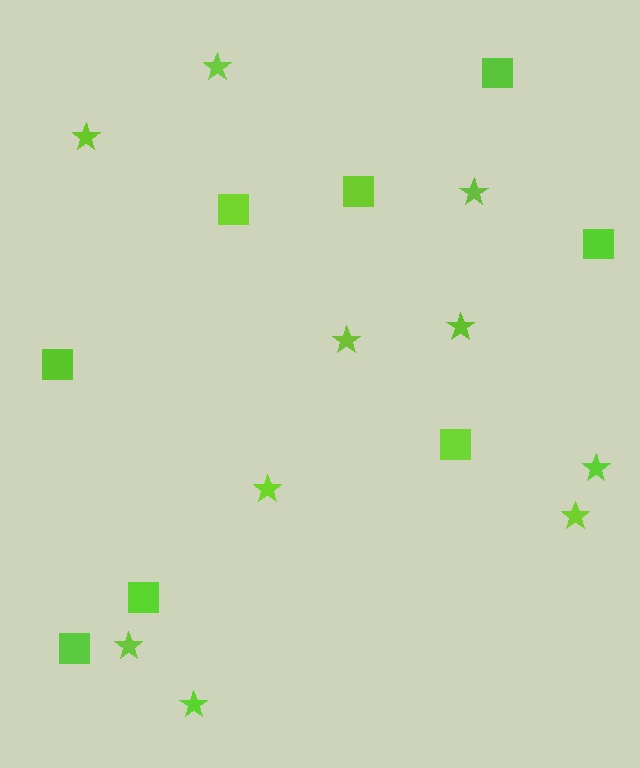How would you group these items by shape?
There are 2 groups: one group of squares (8) and one group of stars (10).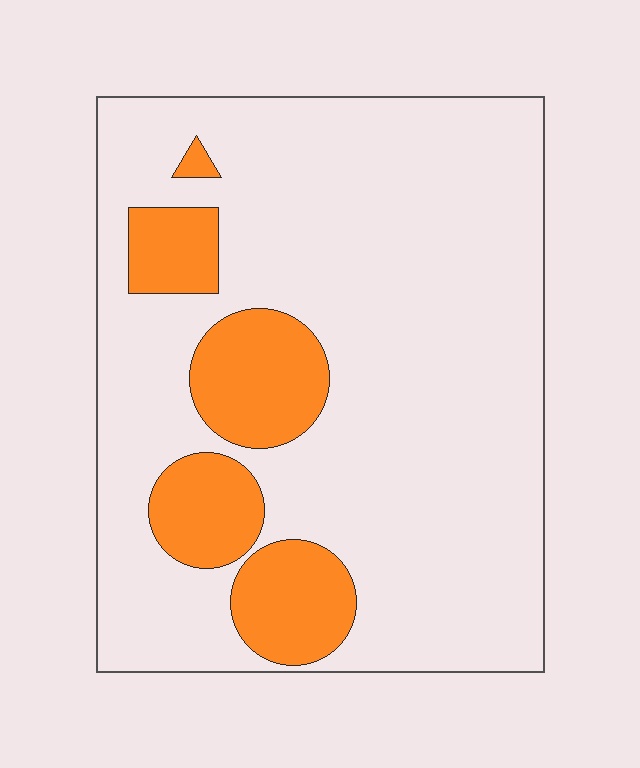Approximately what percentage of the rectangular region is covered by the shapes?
Approximately 20%.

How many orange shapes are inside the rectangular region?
5.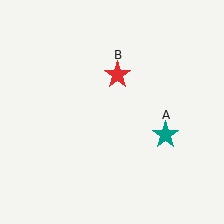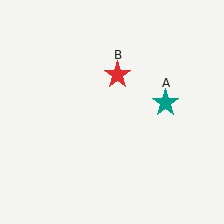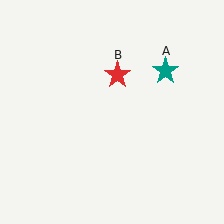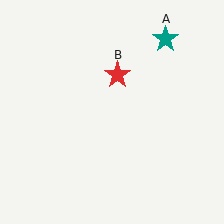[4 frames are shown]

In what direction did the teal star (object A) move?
The teal star (object A) moved up.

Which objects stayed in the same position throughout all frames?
Red star (object B) remained stationary.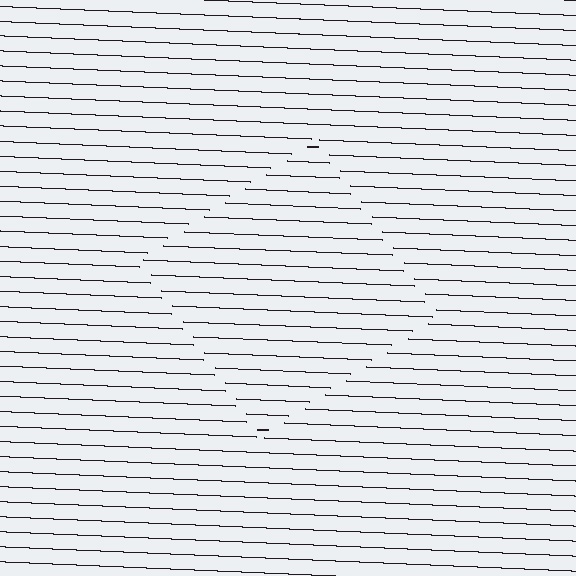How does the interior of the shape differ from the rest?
The interior of the shape contains the same grating, shifted by half a period — the contour is defined by the phase discontinuity where line-ends from the inner and outer gratings abut.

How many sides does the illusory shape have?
4 sides — the line-ends trace a square.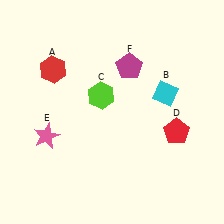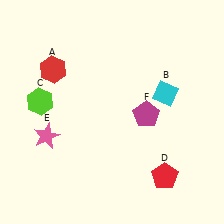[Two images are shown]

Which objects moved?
The objects that moved are: the lime hexagon (C), the red pentagon (D), the magenta pentagon (F).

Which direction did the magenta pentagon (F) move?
The magenta pentagon (F) moved down.